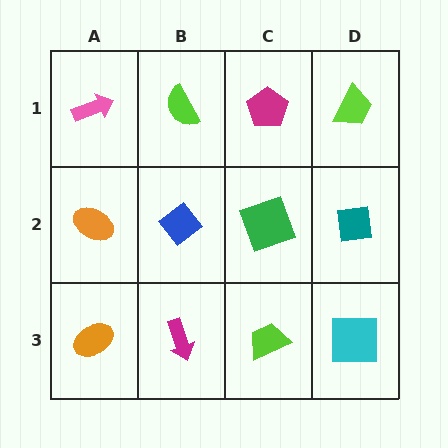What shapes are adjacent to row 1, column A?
An orange ellipse (row 2, column A), a lime semicircle (row 1, column B).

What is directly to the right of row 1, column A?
A lime semicircle.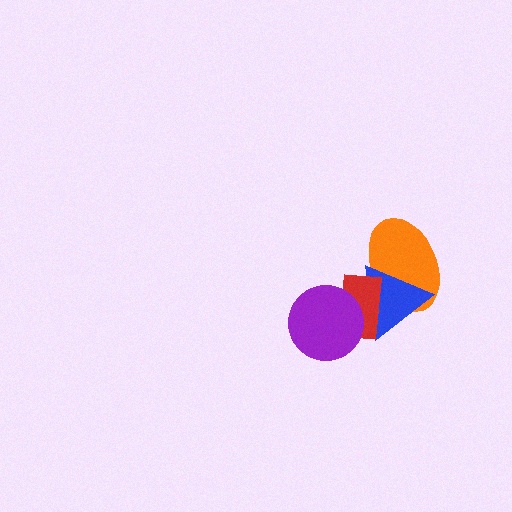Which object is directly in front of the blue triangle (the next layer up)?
The red rectangle is directly in front of the blue triangle.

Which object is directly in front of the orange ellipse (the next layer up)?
The blue triangle is directly in front of the orange ellipse.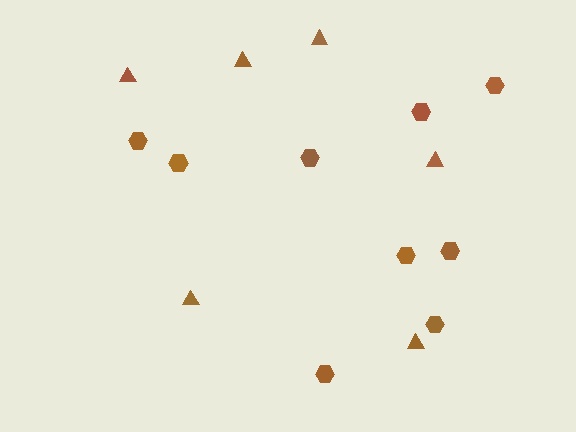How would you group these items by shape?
There are 2 groups: one group of hexagons (9) and one group of triangles (6).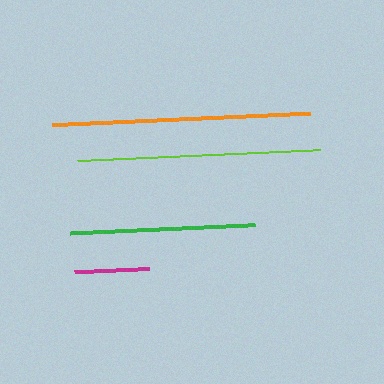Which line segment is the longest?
The orange line is the longest at approximately 258 pixels.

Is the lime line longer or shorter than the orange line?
The orange line is longer than the lime line.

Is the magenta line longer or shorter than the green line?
The green line is longer than the magenta line.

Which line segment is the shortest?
The magenta line is the shortest at approximately 74 pixels.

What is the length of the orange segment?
The orange segment is approximately 258 pixels long.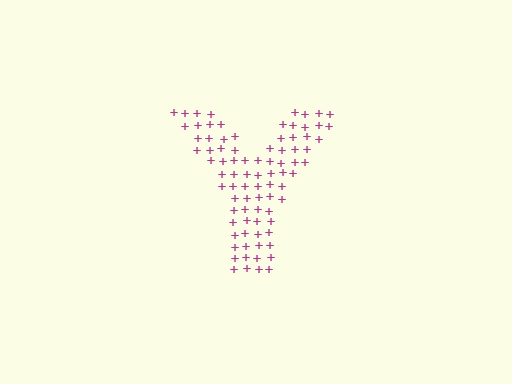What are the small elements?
The small elements are plus signs.